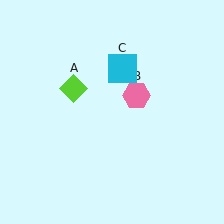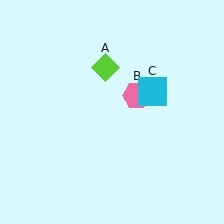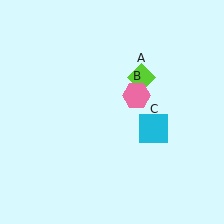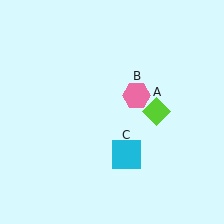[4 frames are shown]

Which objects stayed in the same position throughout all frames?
Pink hexagon (object B) remained stationary.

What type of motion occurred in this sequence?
The lime diamond (object A), cyan square (object C) rotated clockwise around the center of the scene.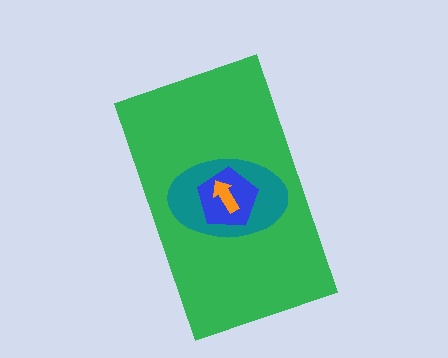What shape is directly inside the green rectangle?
The teal ellipse.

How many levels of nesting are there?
4.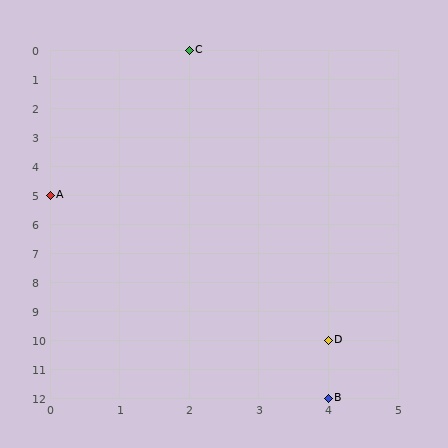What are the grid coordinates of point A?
Point A is at grid coordinates (0, 5).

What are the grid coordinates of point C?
Point C is at grid coordinates (2, 0).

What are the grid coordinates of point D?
Point D is at grid coordinates (4, 10).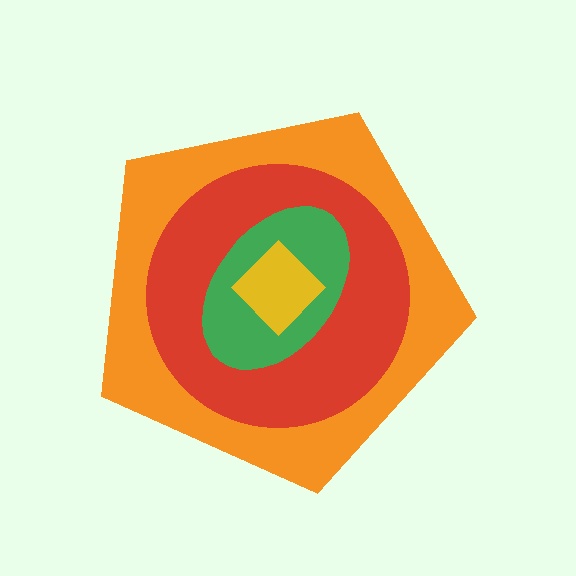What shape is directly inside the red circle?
The green ellipse.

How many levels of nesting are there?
4.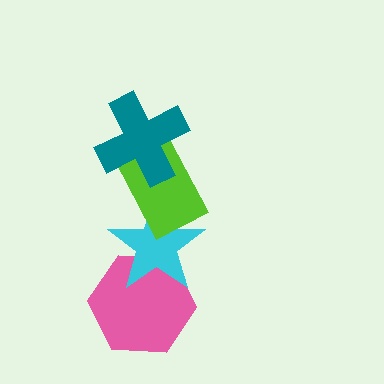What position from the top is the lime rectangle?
The lime rectangle is 2nd from the top.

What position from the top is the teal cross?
The teal cross is 1st from the top.